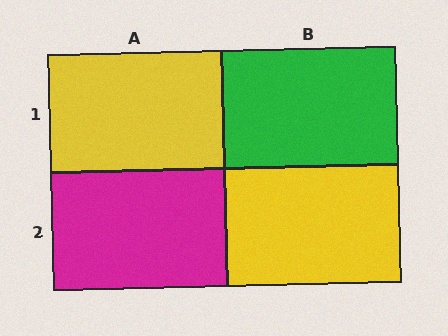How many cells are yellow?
2 cells are yellow.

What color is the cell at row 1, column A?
Yellow.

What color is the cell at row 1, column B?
Green.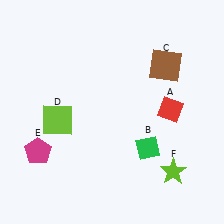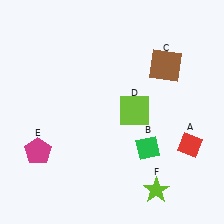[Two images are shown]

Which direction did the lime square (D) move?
The lime square (D) moved right.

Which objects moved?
The objects that moved are: the red diamond (A), the lime square (D), the lime star (F).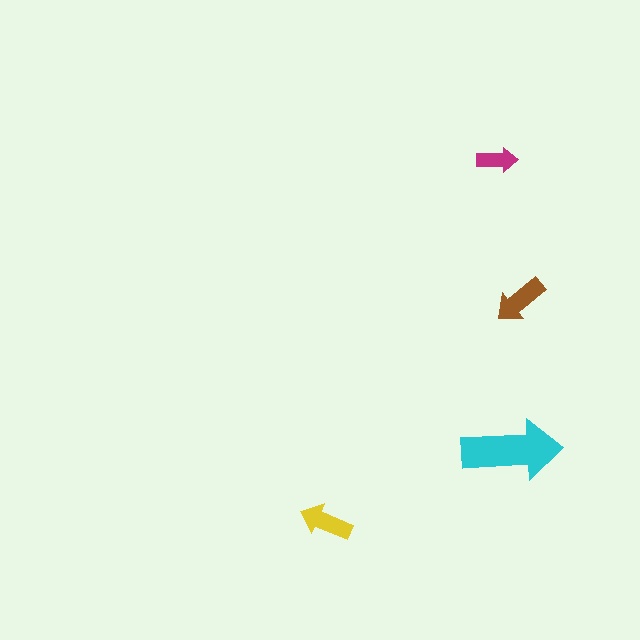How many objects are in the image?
There are 4 objects in the image.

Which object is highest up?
The magenta arrow is topmost.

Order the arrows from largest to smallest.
the cyan one, the brown one, the yellow one, the magenta one.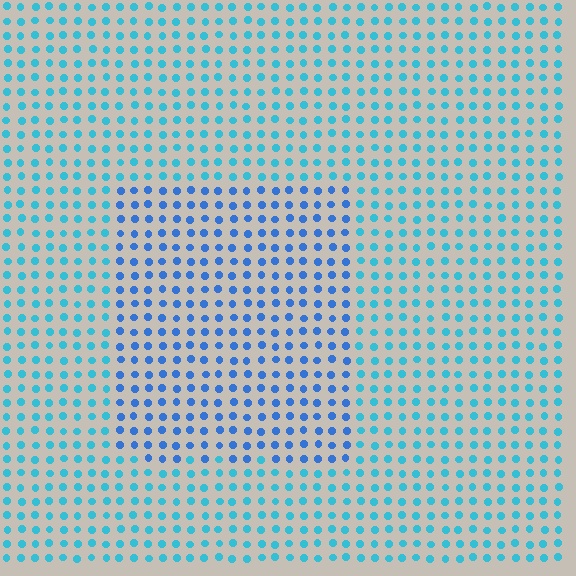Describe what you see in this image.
The image is filled with small cyan elements in a uniform arrangement. A rectangle-shaped region is visible where the elements are tinted to a slightly different hue, forming a subtle color boundary.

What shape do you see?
I see a rectangle.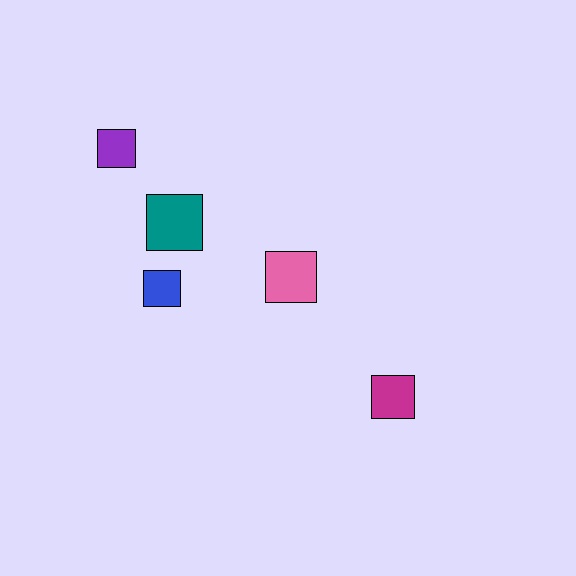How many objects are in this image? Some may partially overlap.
There are 5 objects.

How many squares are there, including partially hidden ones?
There are 5 squares.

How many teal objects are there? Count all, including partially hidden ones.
There is 1 teal object.